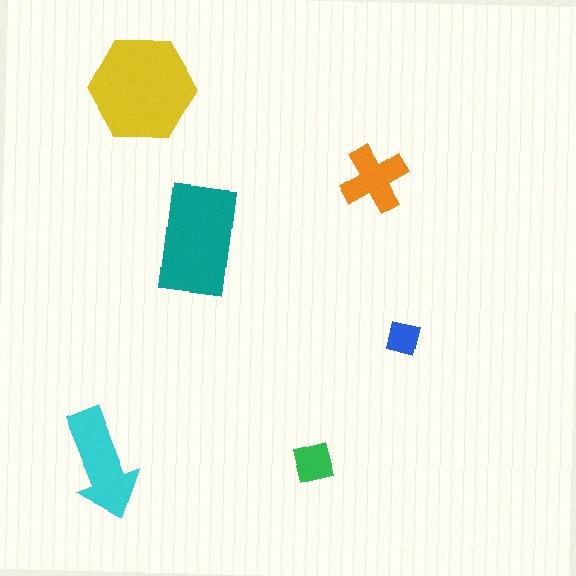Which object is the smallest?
The blue square.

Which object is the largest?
The yellow hexagon.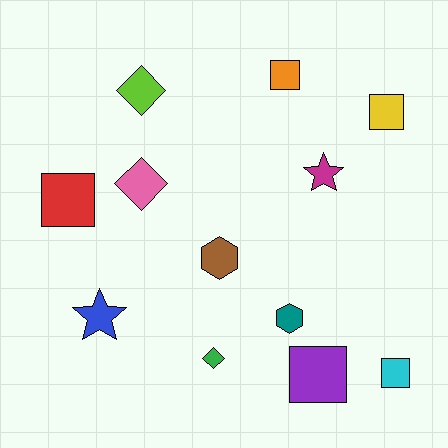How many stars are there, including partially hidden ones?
There are 2 stars.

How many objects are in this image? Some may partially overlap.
There are 12 objects.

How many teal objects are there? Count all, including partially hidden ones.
There is 1 teal object.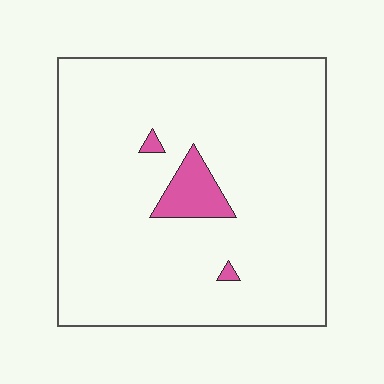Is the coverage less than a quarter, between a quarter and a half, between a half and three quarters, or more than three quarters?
Less than a quarter.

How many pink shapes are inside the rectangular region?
3.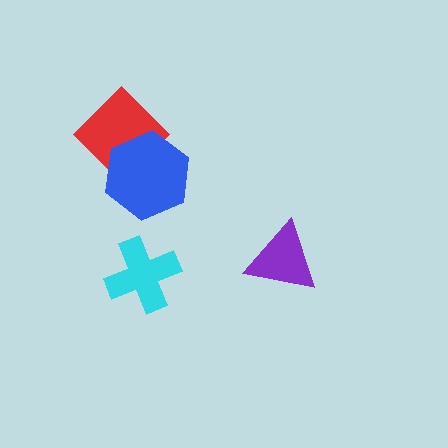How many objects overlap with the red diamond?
1 object overlaps with the red diamond.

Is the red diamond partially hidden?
Yes, it is partially covered by another shape.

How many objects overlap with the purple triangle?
0 objects overlap with the purple triangle.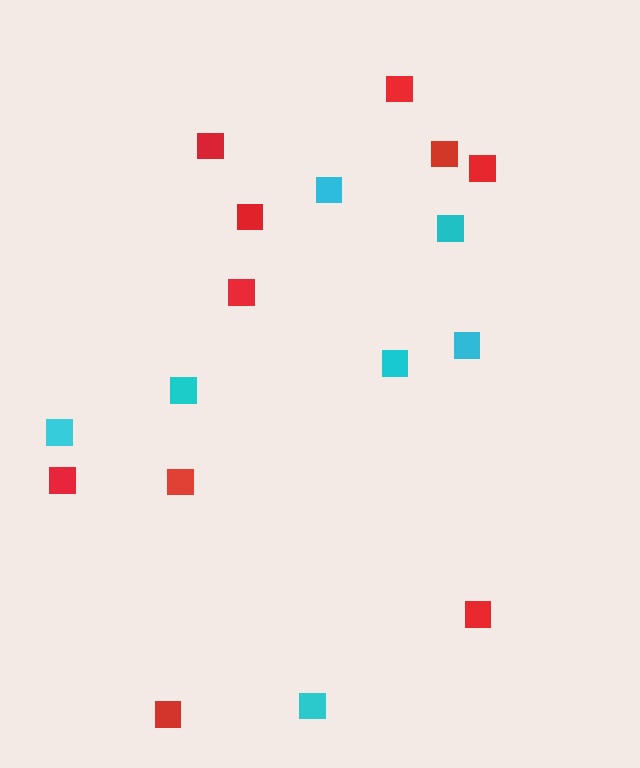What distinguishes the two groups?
There are 2 groups: one group of red squares (10) and one group of cyan squares (7).